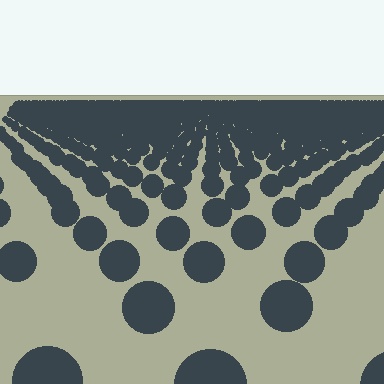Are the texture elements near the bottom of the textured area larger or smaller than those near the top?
Larger. Near the bottom, elements are closer to the viewer and appear at a bigger on-screen size.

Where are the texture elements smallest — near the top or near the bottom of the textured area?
Near the top.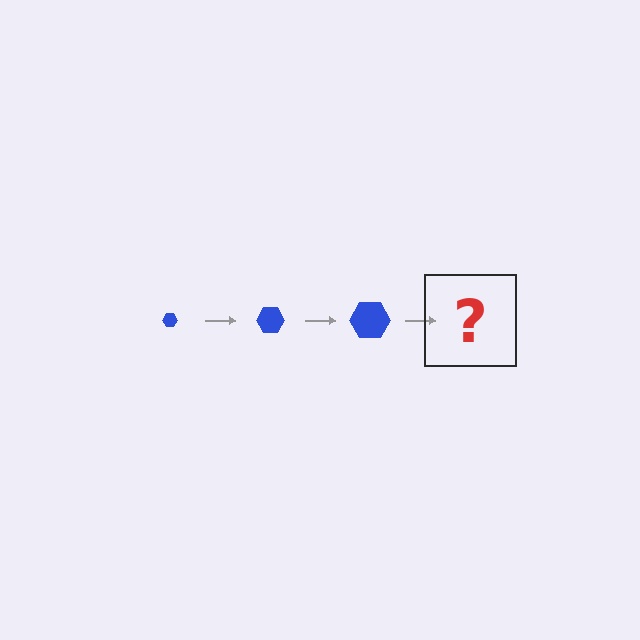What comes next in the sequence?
The next element should be a blue hexagon, larger than the previous one.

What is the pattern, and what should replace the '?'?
The pattern is that the hexagon gets progressively larger each step. The '?' should be a blue hexagon, larger than the previous one.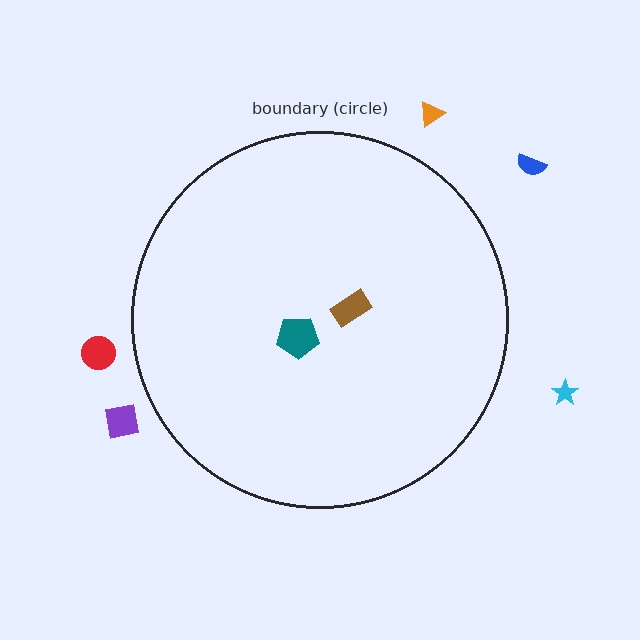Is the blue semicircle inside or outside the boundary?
Outside.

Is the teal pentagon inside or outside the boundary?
Inside.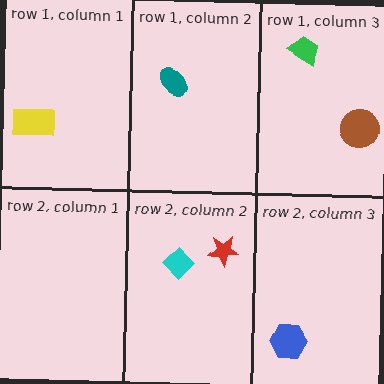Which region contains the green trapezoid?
The row 1, column 3 region.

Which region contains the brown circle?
The row 1, column 3 region.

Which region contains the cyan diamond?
The row 2, column 2 region.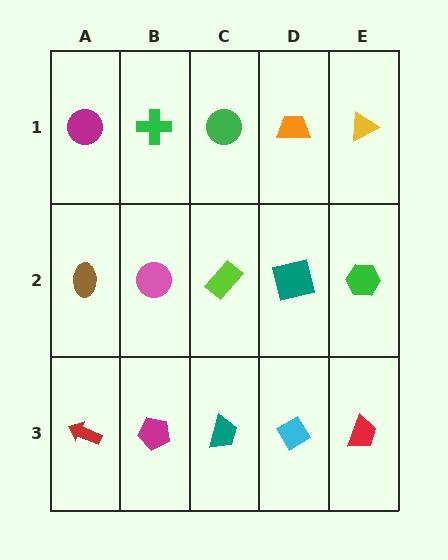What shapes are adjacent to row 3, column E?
A green hexagon (row 2, column E), a cyan diamond (row 3, column D).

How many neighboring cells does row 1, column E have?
2.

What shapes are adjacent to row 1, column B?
A pink circle (row 2, column B), a magenta circle (row 1, column A), a green circle (row 1, column C).